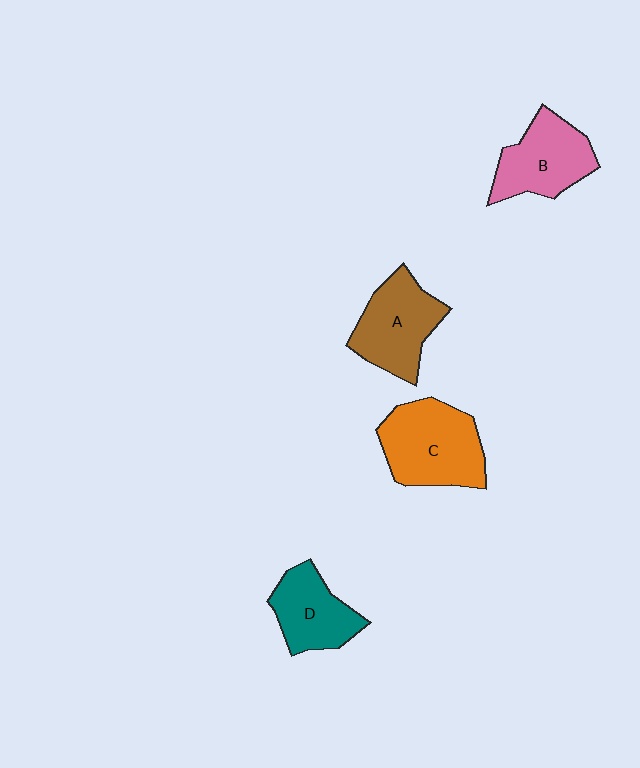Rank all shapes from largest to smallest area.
From largest to smallest: C (orange), A (brown), B (pink), D (teal).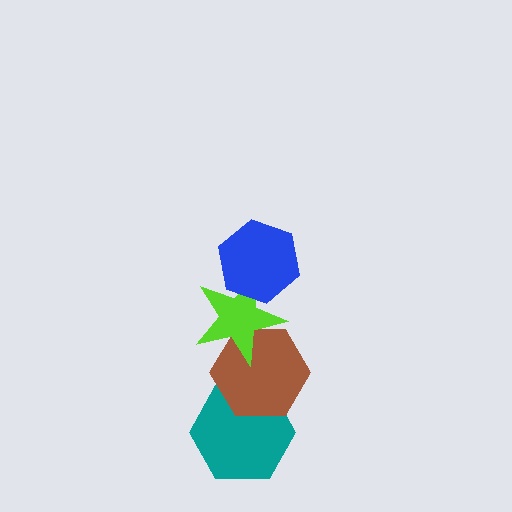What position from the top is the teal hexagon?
The teal hexagon is 4th from the top.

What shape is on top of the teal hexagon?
The brown hexagon is on top of the teal hexagon.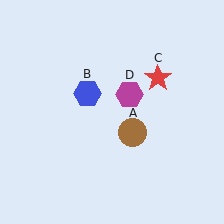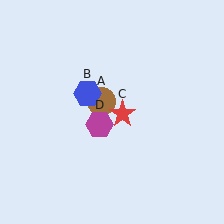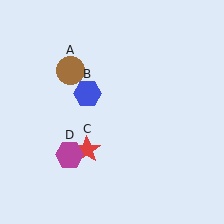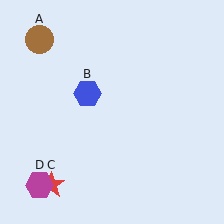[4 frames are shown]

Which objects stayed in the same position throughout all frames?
Blue hexagon (object B) remained stationary.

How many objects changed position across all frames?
3 objects changed position: brown circle (object A), red star (object C), magenta hexagon (object D).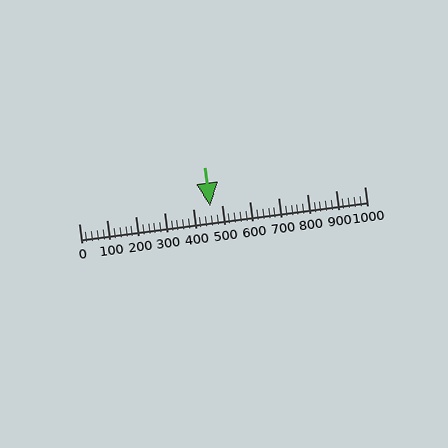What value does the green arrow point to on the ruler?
The green arrow points to approximately 460.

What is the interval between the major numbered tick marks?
The major tick marks are spaced 100 units apart.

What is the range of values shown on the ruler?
The ruler shows values from 0 to 1000.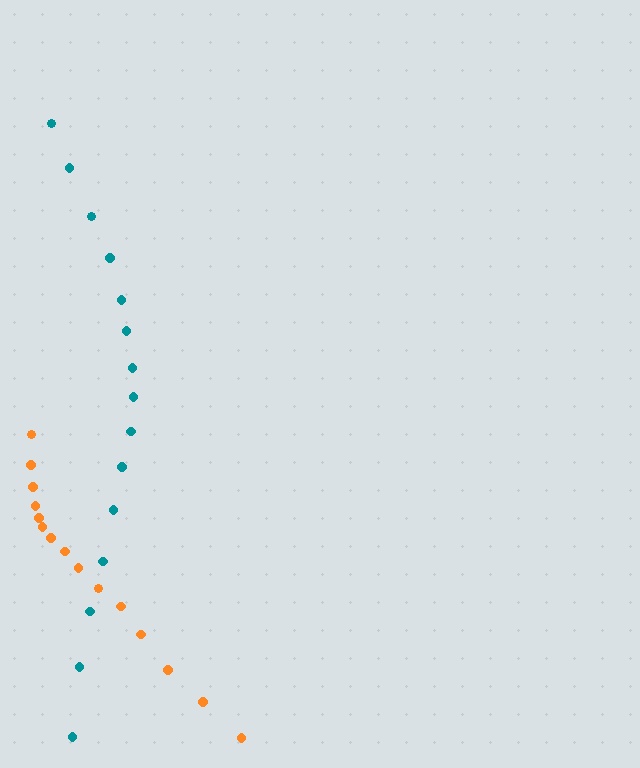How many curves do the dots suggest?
There are 2 distinct paths.